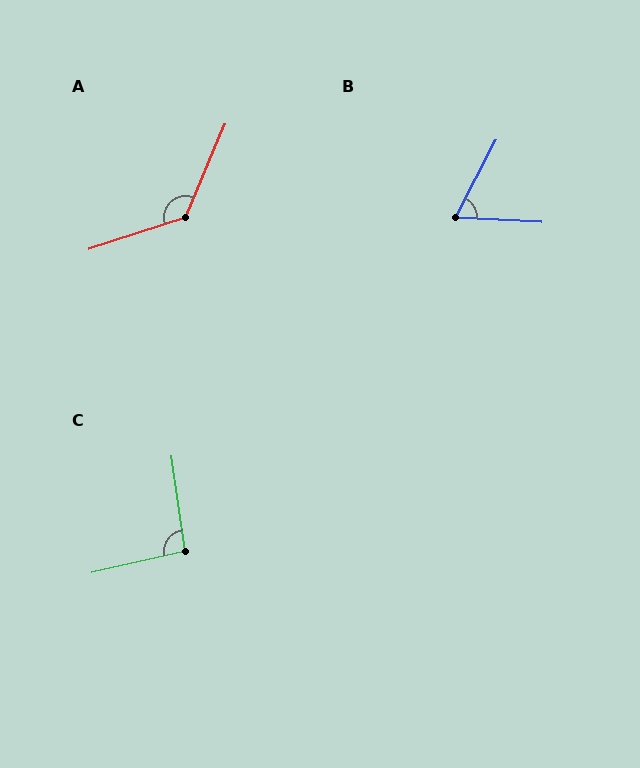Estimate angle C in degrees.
Approximately 95 degrees.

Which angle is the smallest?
B, at approximately 65 degrees.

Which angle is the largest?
A, at approximately 131 degrees.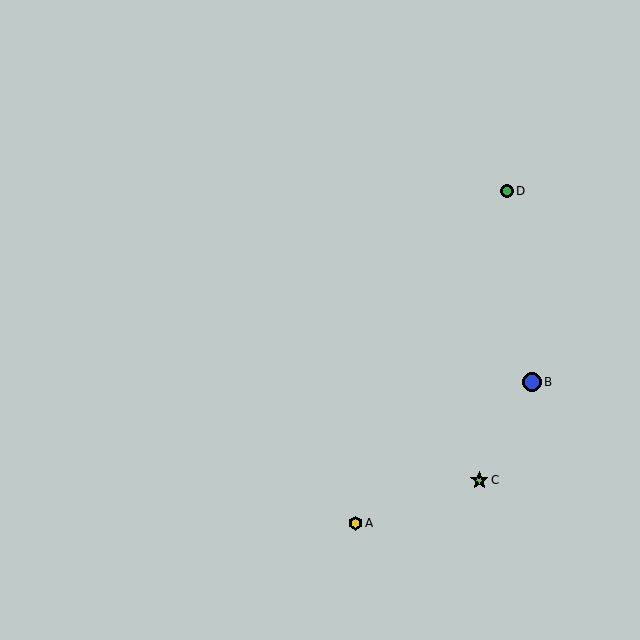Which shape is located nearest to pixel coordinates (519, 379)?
The blue circle (labeled B) at (532, 382) is nearest to that location.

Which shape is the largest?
The blue circle (labeled B) is the largest.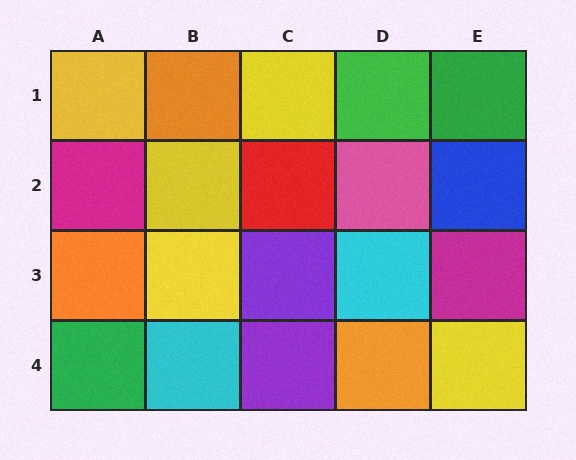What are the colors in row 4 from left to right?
Green, cyan, purple, orange, yellow.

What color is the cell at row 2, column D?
Pink.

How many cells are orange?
3 cells are orange.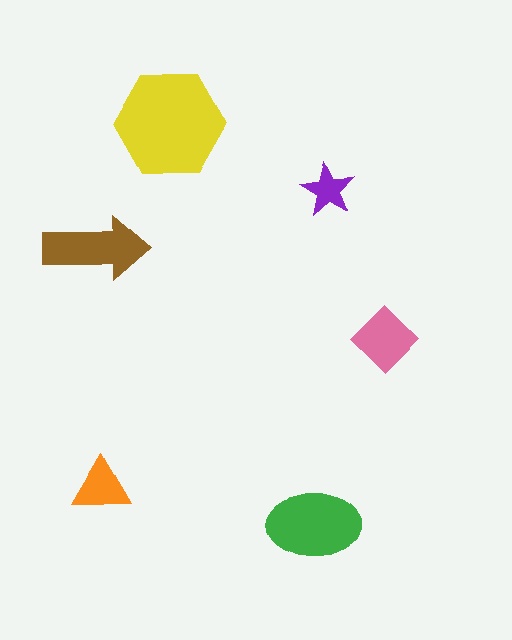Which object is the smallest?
The purple star.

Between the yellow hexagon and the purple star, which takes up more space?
The yellow hexagon.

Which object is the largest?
The yellow hexagon.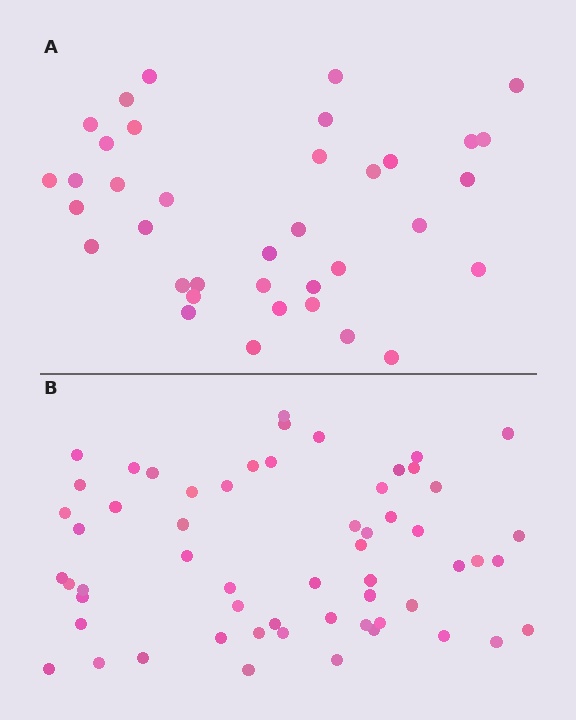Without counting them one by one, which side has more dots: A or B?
Region B (the bottom region) has more dots.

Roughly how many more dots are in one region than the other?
Region B has approximately 20 more dots than region A.